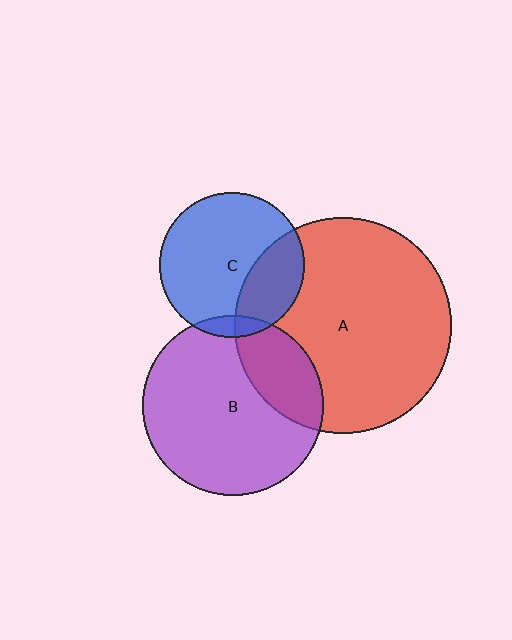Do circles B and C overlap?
Yes.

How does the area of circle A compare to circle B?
Approximately 1.4 times.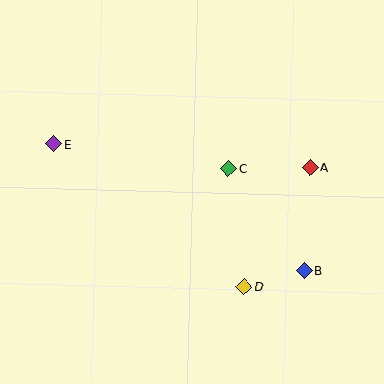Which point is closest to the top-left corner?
Point E is closest to the top-left corner.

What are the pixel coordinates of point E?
Point E is at (54, 144).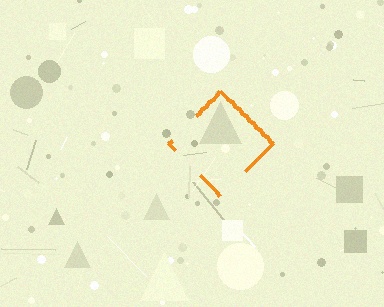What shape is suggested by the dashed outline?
The dashed outline suggests a diamond.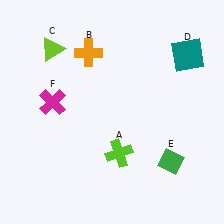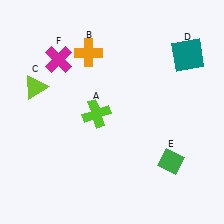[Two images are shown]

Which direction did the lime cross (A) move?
The lime cross (A) moved up.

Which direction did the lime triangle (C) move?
The lime triangle (C) moved down.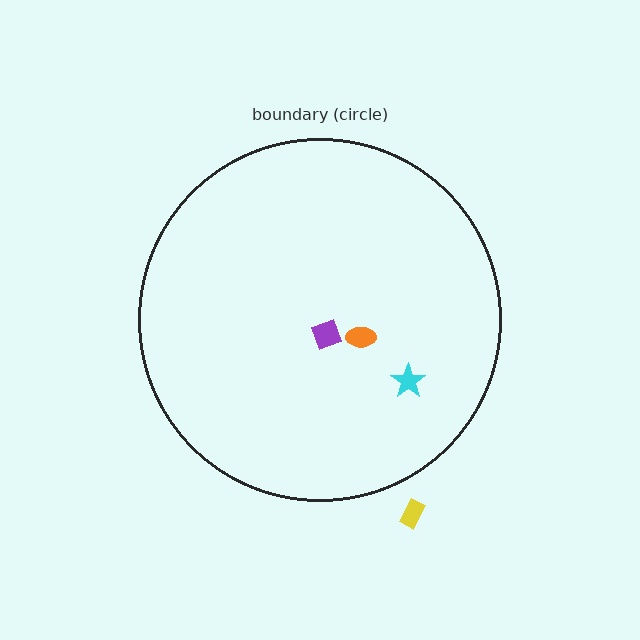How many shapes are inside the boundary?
3 inside, 1 outside.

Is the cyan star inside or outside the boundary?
Inside.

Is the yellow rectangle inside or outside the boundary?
Outside.